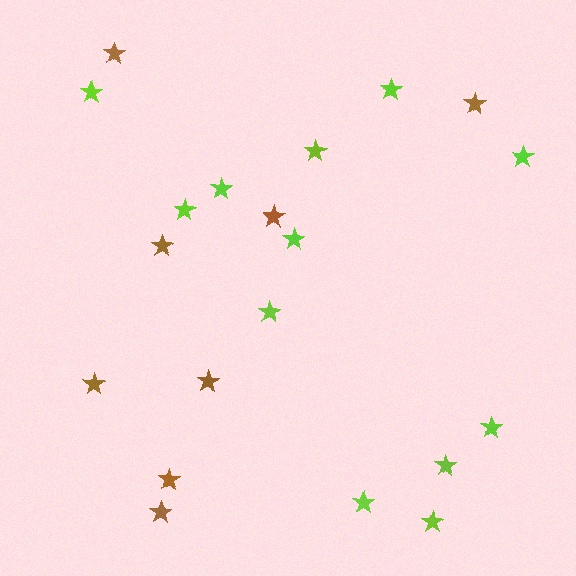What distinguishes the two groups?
There are 2 groups: one group of lime stars (12) and one group of brown stars (8).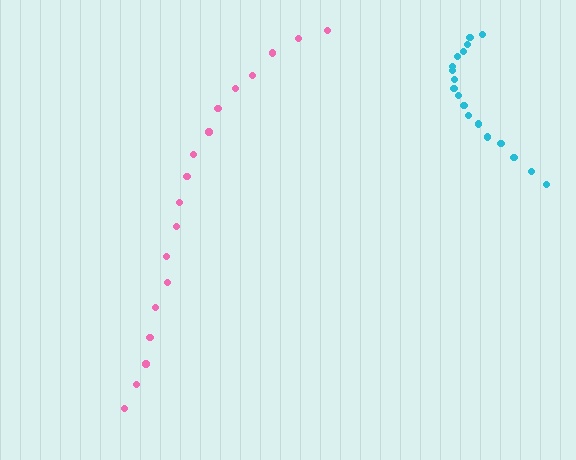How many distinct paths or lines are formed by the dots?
There are 2 distinct paths.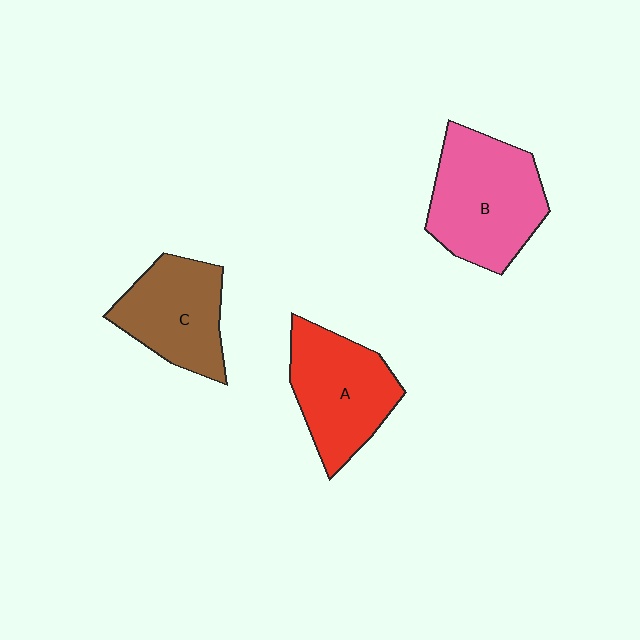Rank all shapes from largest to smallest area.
From largest to smallest: B (pink), A (red), C (brown).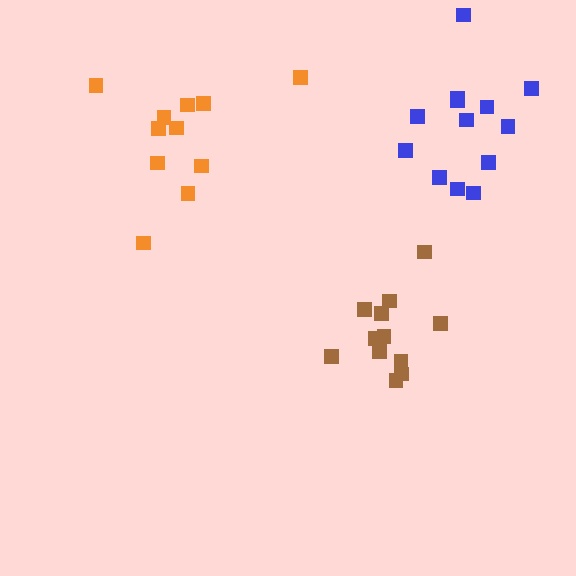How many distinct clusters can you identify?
There are 3 distinct clusters.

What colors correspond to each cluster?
The clusters are colored: brown, orange, blue.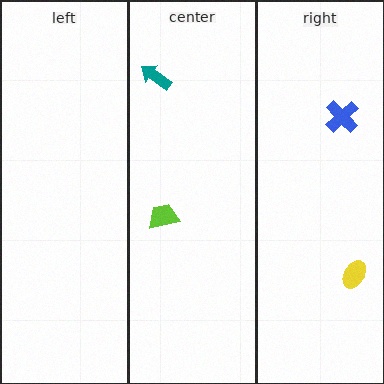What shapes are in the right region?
The yellow ellipse, the blue cross.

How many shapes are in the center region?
2.